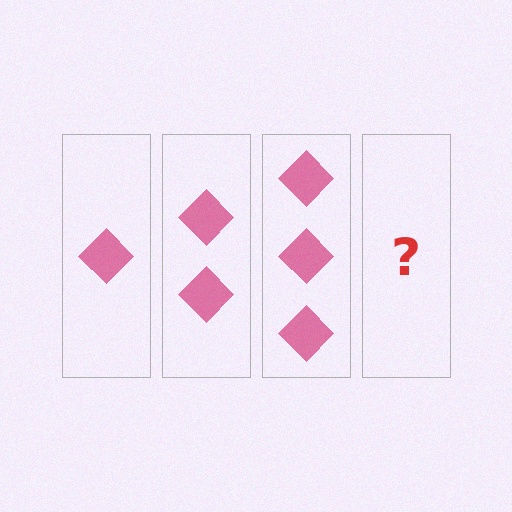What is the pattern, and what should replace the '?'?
The pattern is that each step adds one more diamond. The '?' should be 4 diamonds.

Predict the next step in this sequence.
The next step is 4 diamonds.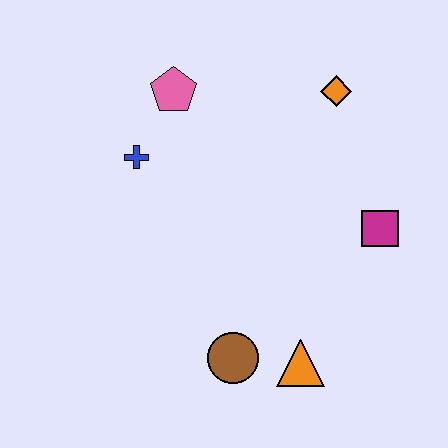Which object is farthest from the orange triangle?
The pink pentagon is farthest from the orange triangle.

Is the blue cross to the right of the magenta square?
No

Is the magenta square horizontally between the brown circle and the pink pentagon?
No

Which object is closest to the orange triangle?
The brown circle is closest to the orange triangle.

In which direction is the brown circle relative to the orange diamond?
The brown circle is below the orange diamond.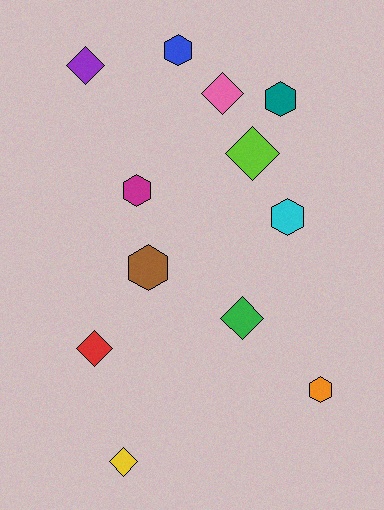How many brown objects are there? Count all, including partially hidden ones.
There is 1 brown object.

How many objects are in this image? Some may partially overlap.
There are 12 objects.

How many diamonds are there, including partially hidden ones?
There are 6 diamonds.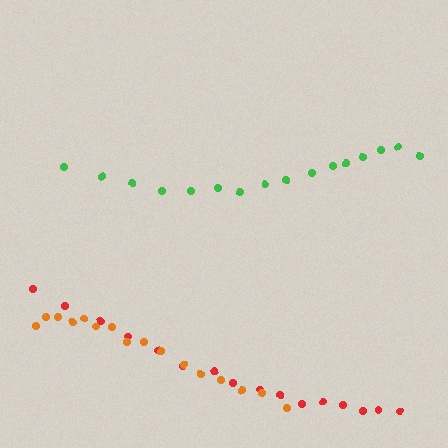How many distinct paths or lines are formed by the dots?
There are 3 distinct paths.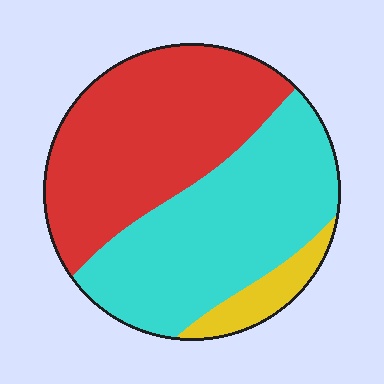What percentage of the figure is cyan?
Cyan covers roughly 45% of the figure.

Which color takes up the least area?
Yellow, at roughly 10%.